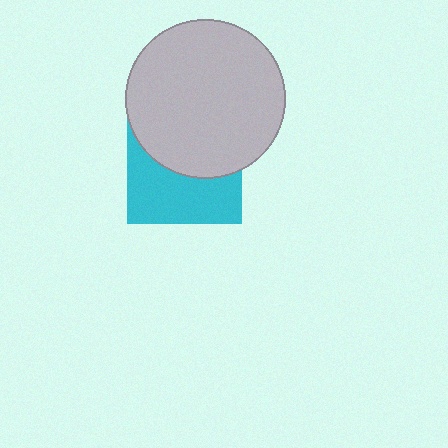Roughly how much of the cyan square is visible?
About half of it is visible (roughly 49%).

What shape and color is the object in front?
The object in front is a light gray circle.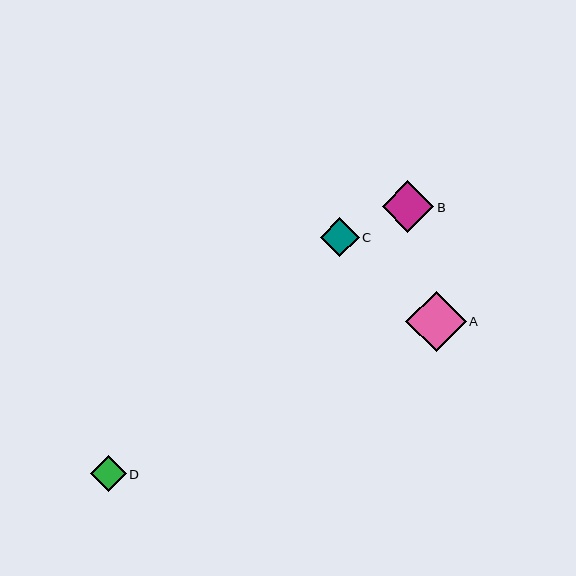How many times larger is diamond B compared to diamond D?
Diamond B is approximately 1.4 times the size of diamond D.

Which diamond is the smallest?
Diamond D is the smallest with a size of approximately 36 pixels.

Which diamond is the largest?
Diamond A is the largest with a size of approximately 60 pixels.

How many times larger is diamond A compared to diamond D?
Diamond A is approximately 1.7 times the size of diamond D.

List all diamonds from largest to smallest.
From largest to smallest: A, B, C, D.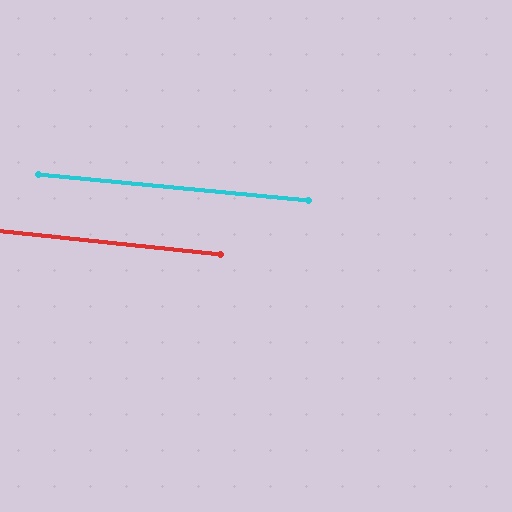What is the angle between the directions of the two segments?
Approximately 1 degree.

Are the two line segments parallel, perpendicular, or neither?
Parallel — their directions differ by only 0.5°.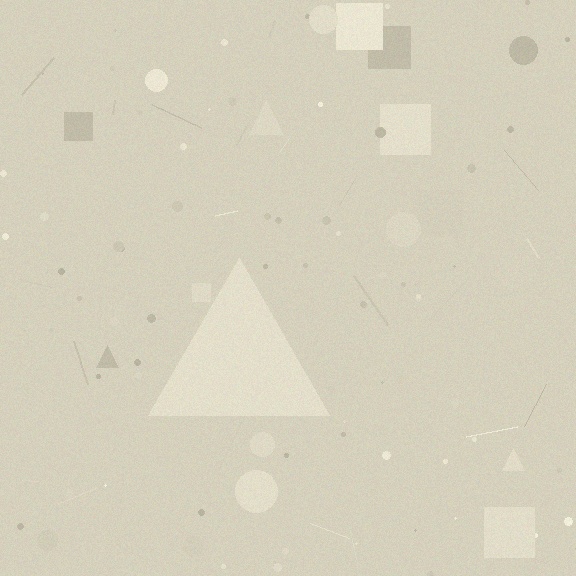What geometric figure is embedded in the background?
A triangle is embedded in the background.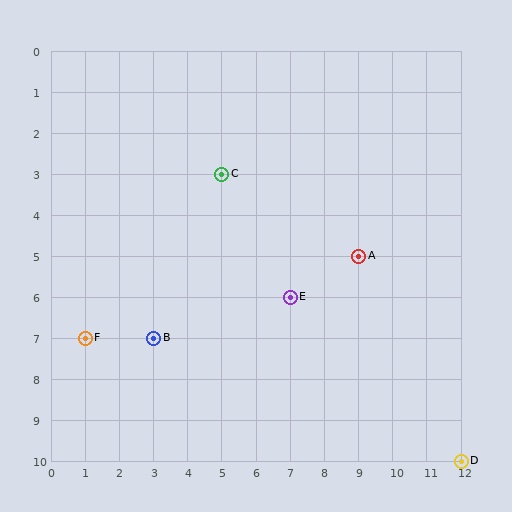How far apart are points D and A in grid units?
Points D and A are 3 columns and 5 rows apart (about 5.8 grid units diagonally).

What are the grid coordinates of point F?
Point F is at grid coordinates (1, 7).